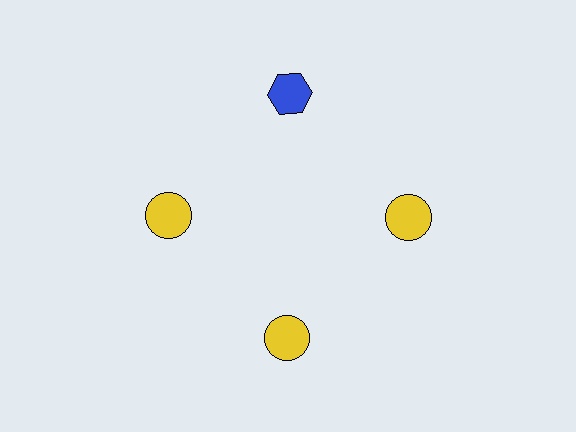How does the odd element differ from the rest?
It differs in both color (blue instead of yellow) and shape (hexagon instead of circle).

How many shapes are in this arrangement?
There are 4 shapes arranged in a ring pattern.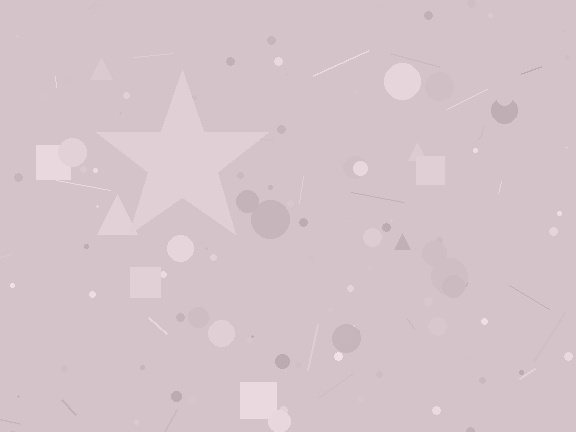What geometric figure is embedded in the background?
A star is embedded in the background.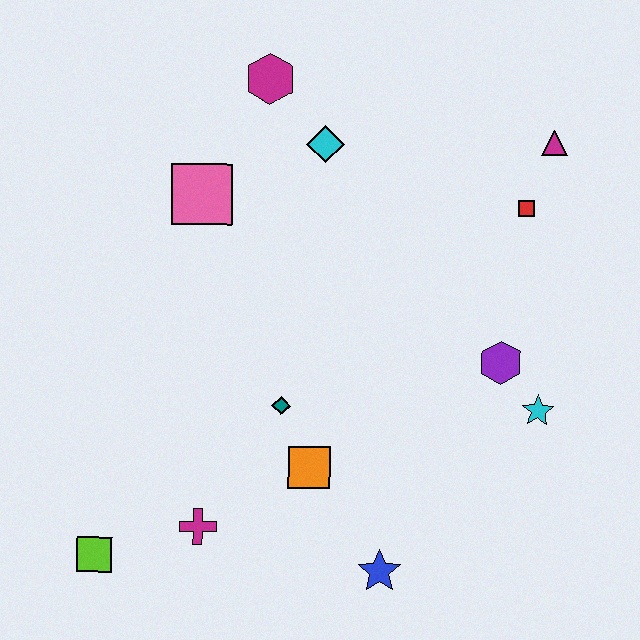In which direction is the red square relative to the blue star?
The red square is above the blue star.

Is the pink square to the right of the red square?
No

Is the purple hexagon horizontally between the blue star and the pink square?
No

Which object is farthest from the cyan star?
The lime square is farthest from the cyan star.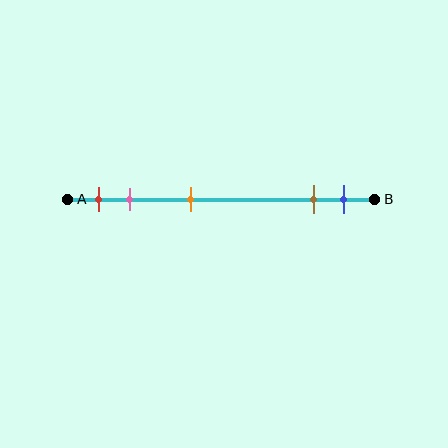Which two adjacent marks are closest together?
The brown and blue marks are the closest adjacent pair.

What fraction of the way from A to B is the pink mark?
The pink mark is approximately 20% (0.2) of the way from A to B.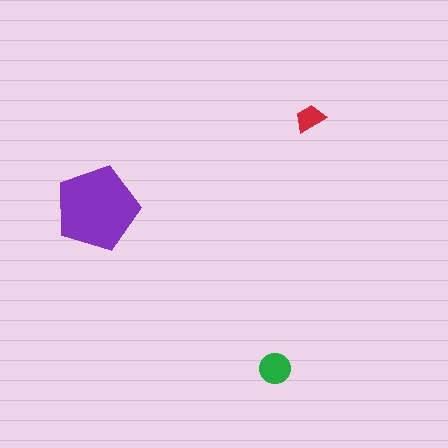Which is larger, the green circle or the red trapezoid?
The green circle.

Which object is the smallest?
The red trapezoid.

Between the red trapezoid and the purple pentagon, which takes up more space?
The purple pentagon.